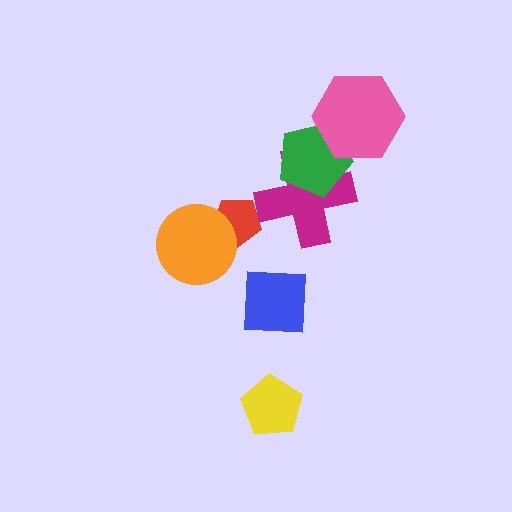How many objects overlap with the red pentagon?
1 object overlaps with the red pentagon.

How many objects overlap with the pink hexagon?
1 object overlaps with the pink hexagon.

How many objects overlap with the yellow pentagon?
0 objects overlap with the yellow pentagon.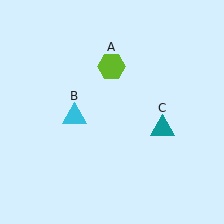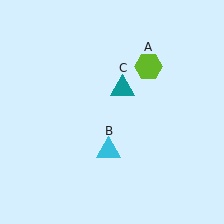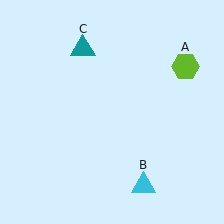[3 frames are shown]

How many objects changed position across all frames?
3 objects changed position: lime hexagon (object A), cyan triangle (object B), teal triangle (object C).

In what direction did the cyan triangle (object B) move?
The cyan triangle (object B) moved down and to the right.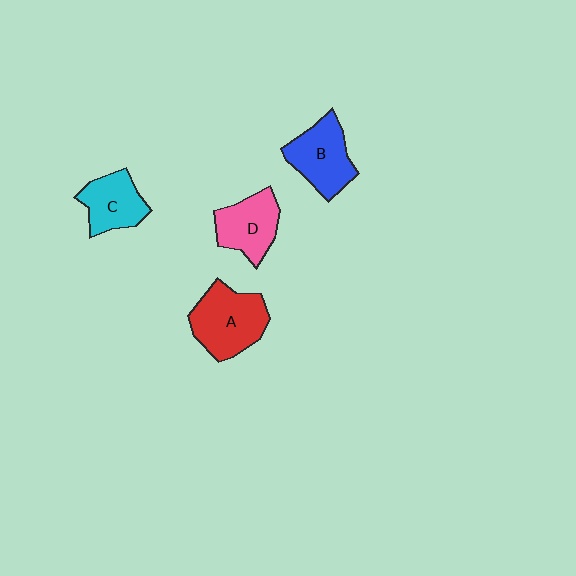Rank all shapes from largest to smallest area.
From largest to smallest: A (red), B (blue), D (pink), C (cyan).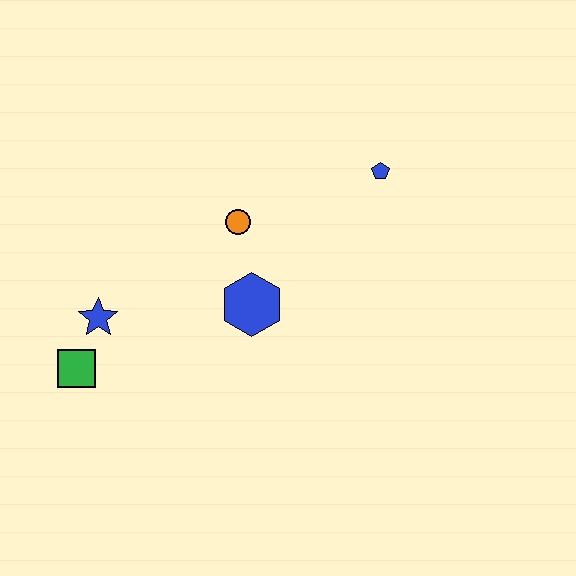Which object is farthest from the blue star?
The blue pentagon is farthest from the blue star.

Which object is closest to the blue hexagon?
The orange circle is closest to the blue hexagon.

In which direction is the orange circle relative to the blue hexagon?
The orange circle is above the blue hexagon.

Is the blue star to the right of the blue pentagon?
No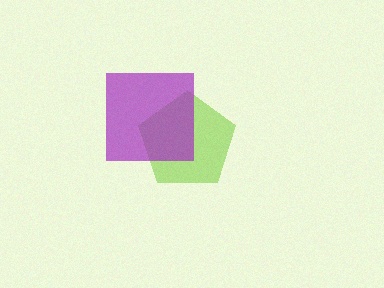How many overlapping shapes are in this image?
There are 2 overlapping shapes in the image.